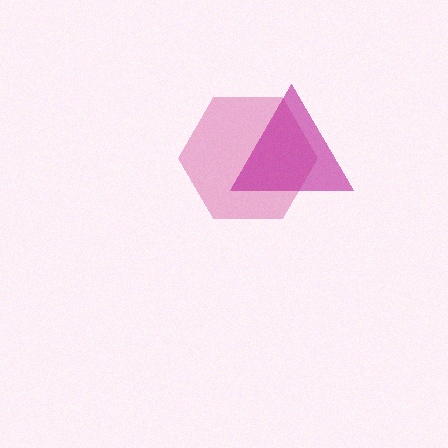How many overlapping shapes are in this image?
There are 2 overlapping shapes in the image.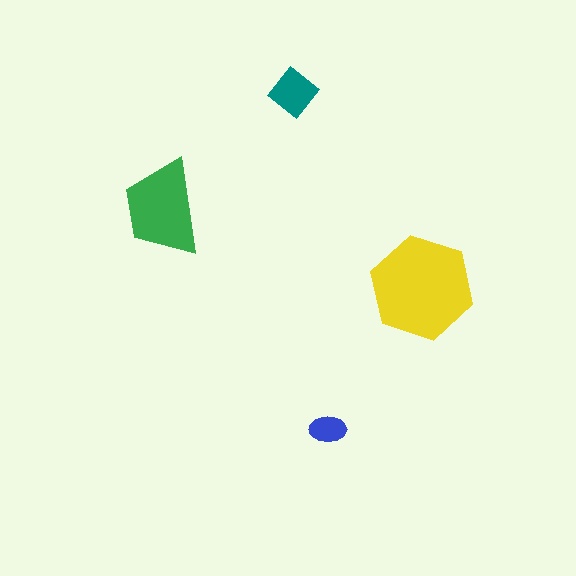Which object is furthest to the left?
The green trapezoid is leftmost.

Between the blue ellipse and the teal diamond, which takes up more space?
The teal diamond.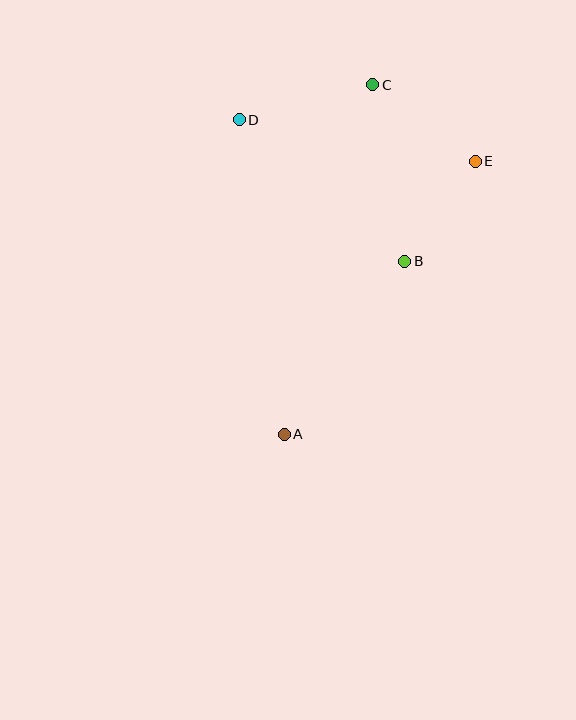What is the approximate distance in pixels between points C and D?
The distance between C and D is approximately 138 pixels.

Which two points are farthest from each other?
Points A and C are farthest from each other.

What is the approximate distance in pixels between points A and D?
The distance between A and D is approximately 318 pixels.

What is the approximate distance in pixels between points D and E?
The distance between D and E is approximately 240 pixels.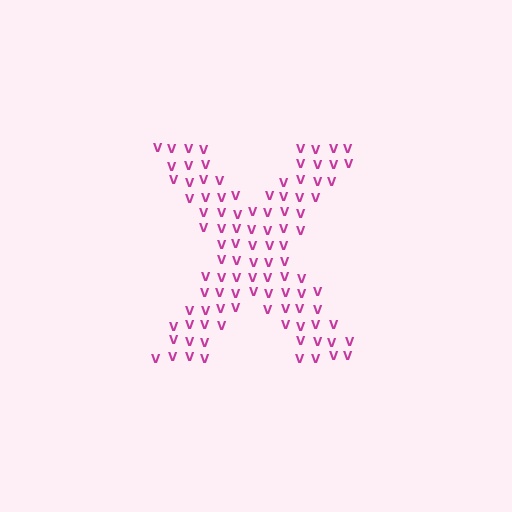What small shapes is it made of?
It is made of small letter V's.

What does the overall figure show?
The overall figure shows the letter X.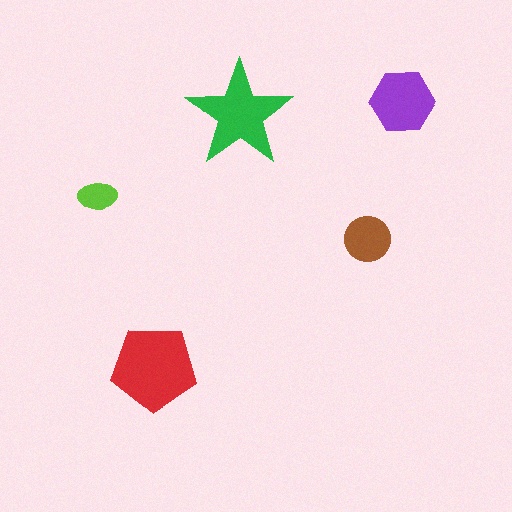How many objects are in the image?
There are 5 objects in the image.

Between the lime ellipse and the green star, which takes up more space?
The green star.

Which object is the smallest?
The lime ellipse.